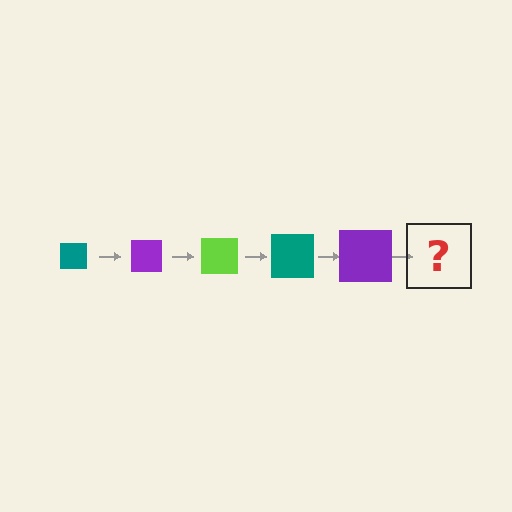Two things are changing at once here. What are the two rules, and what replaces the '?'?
The two rules are that the square grows larger each step and the color cycles through teal, purple, and lime. The '?' should be a lime square, larger than the previous one.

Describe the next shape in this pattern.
It should be a lime square, larger than the previous one.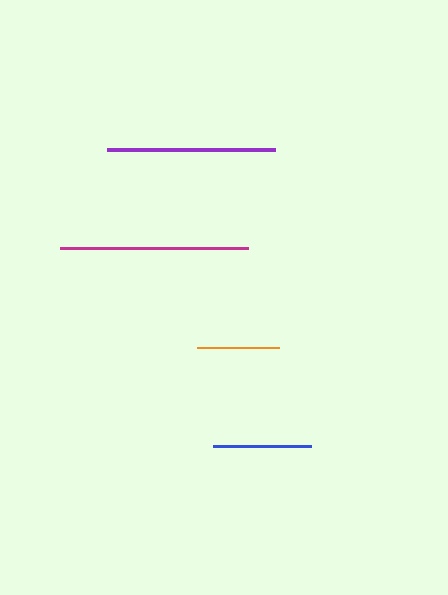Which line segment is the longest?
The magenta line is the longest at approximately 188 pixels.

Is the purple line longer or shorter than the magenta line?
The magenta line is longer than the purple line.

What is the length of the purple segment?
The purple segment is approximately 168 pixels long.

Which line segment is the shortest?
The orange line is the shortest at approximately 82 pixels.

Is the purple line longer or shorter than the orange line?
The purple line is longer than the orange line.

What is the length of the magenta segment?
The magenta segment is approximately 188 pixels long.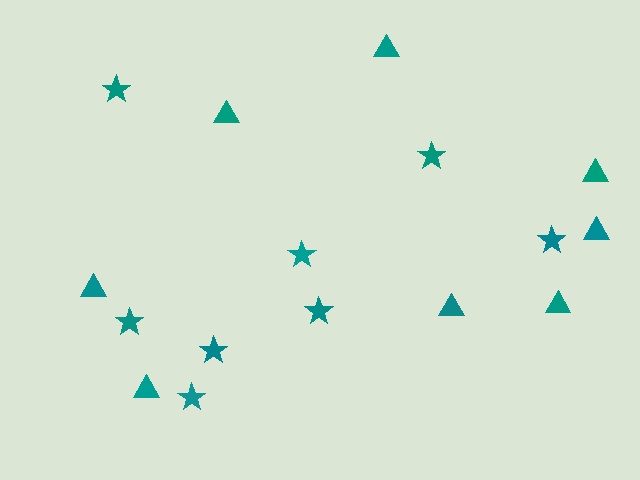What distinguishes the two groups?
There are 2 groups: one group of triangles (8) and one group of stars (8).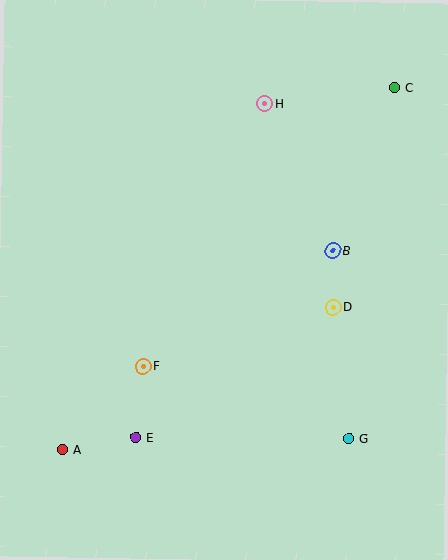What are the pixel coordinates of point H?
Point H is at (265, 103).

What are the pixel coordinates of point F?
Point F is at (143, 366).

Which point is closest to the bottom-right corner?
Point G is closest to the bottom-right corner.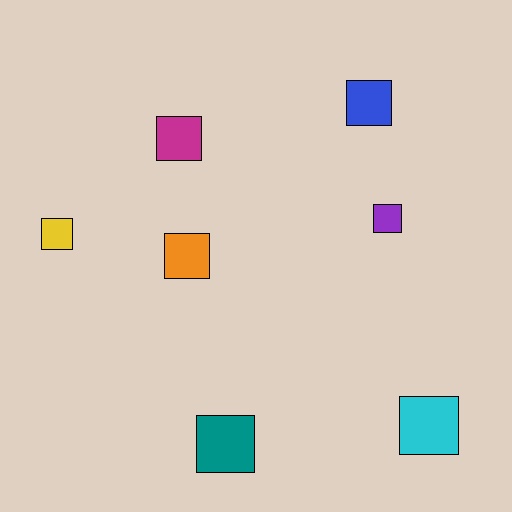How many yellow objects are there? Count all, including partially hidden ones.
There is 1 yellow object.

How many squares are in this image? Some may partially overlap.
There are 7 squares.